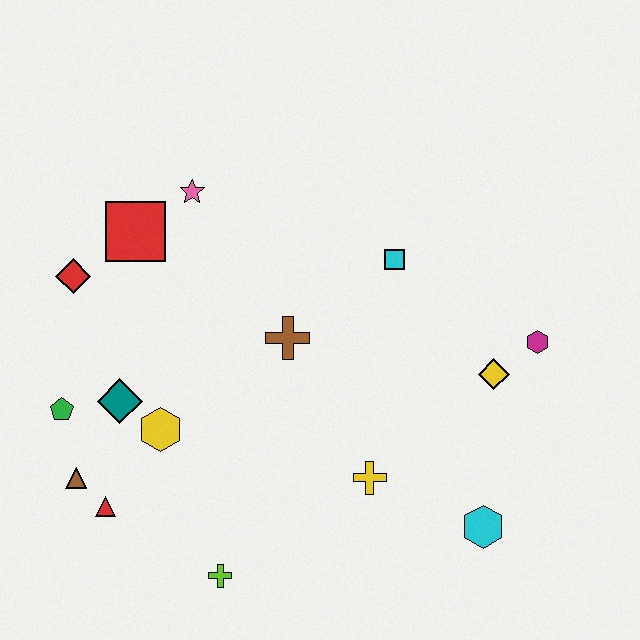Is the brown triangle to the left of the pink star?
Yes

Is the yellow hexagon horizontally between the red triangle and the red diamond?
No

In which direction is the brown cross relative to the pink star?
The brown cross is below the pink star.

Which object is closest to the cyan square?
The brown cross is closest to the cyan square.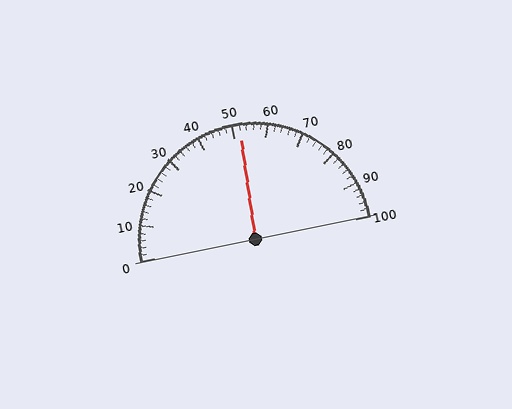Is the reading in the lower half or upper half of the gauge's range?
The reading is in the upper half of the range (0 to 100).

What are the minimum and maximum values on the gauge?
The gauge ranges from 0 to 100.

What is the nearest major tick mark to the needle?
The nearest major tick mark is 50.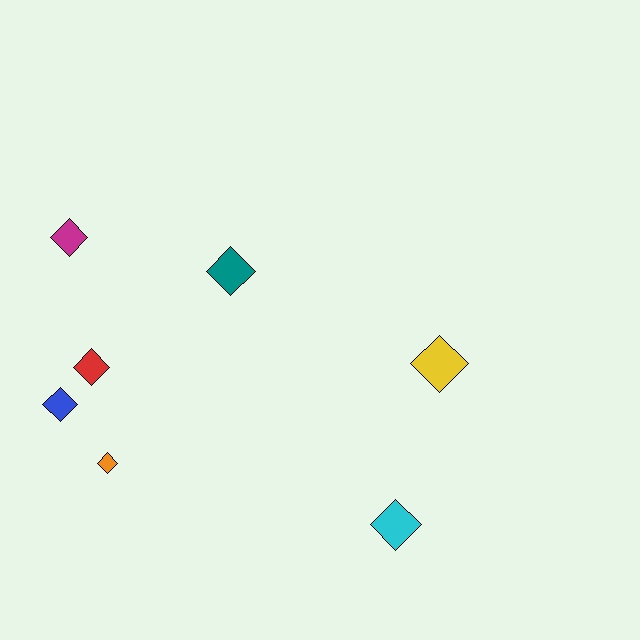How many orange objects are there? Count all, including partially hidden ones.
There is 1 orange object.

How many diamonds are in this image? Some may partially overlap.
There are 7 diamonds.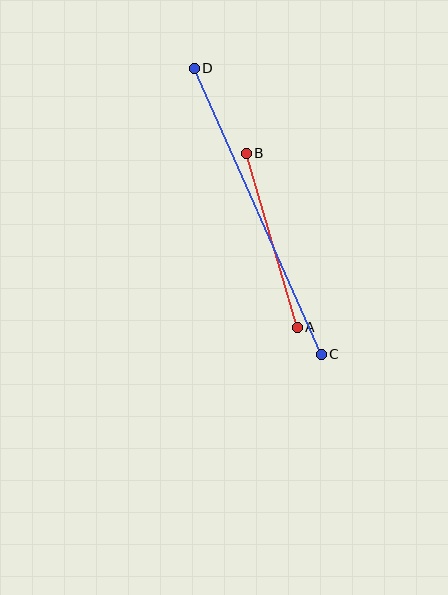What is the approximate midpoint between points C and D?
The midpoint is at approximately (258, 211) pixels.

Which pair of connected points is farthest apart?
Points C and D are farthest apart.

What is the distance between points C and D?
The distance is approximately 313 pixels.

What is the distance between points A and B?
The distance is approximately 182 pixels.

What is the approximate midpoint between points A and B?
The midpoint is at approximately (272, 240) pixels.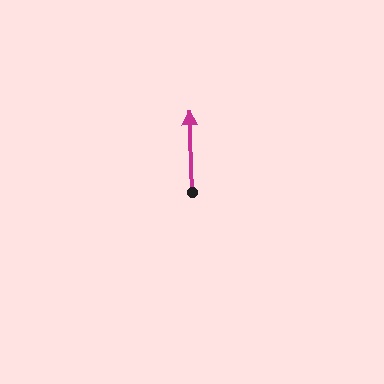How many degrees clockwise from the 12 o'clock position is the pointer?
Approximately 358 degrees.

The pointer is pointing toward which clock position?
Roughly 12 o'clock.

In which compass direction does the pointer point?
North.